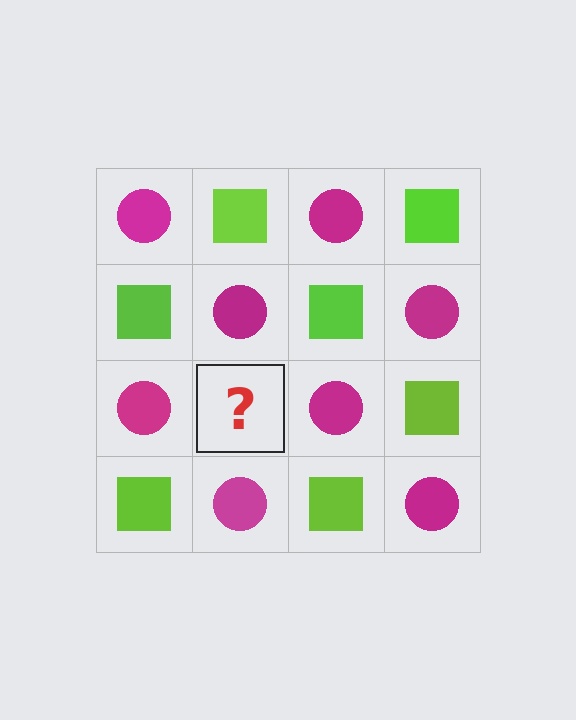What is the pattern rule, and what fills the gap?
The rule is that it alternates magenta circle and lime square in a checkerboard pattern. The gap should be filled with a lime square.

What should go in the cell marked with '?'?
The missing cell should contain a lime square.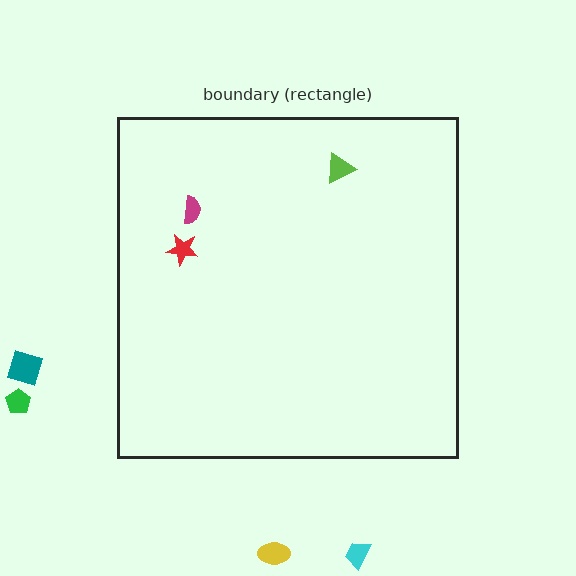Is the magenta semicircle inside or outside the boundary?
Inside.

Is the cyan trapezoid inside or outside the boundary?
Outside.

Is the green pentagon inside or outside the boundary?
Outside.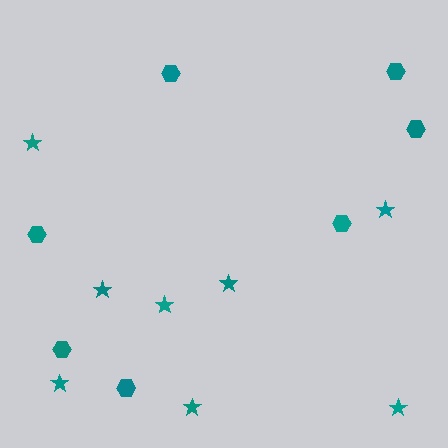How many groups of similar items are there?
There are 2 groups: one group of hexagons (7) and one group of stars (8).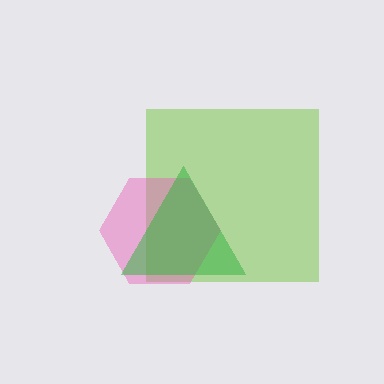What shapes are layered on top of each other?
The layered shapes are: a lime square, a pink hexagon, a green triangle.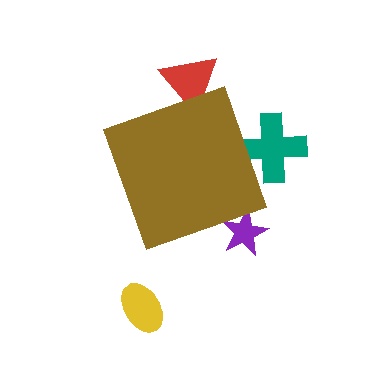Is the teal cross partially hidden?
Yes, the teal cross is partially hidden behind the brown diamond.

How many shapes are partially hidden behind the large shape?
3 shapes are partially hidden.